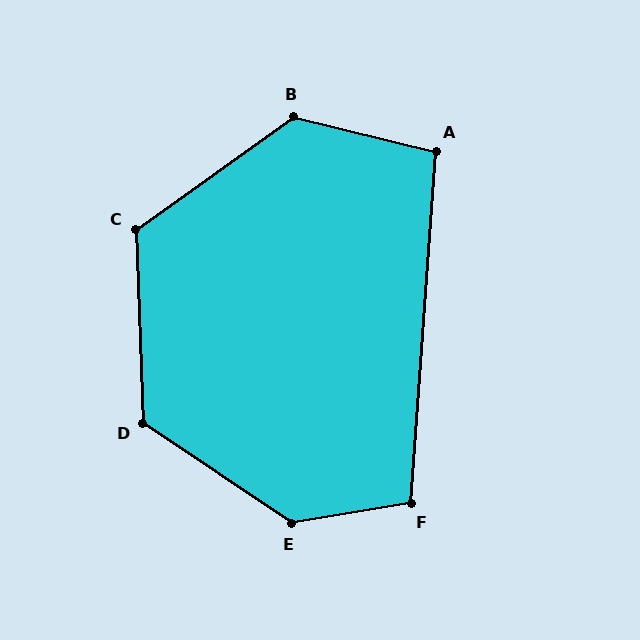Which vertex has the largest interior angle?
E, at approximately 137 degrees.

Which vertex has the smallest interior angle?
A, at approximately 100 degrees.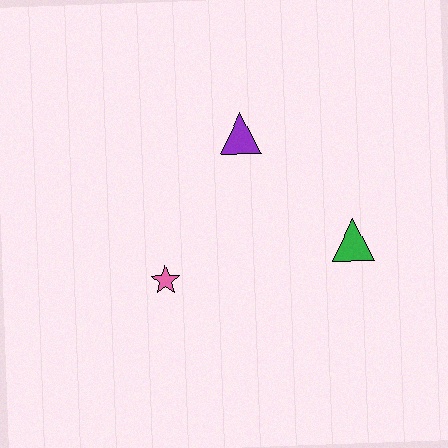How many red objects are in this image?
There are no red objects.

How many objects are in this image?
There are 3 objects.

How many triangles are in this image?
There are 2 triangles.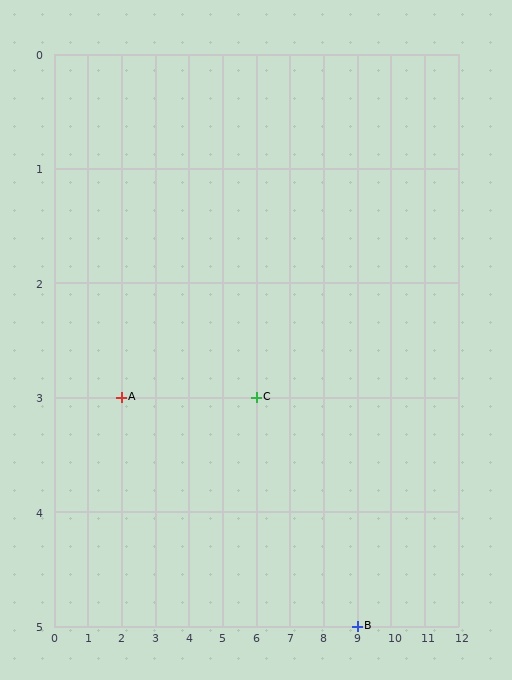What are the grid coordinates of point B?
Point B is at grid coordinates (9, 5).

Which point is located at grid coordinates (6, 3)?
Point C is at (6, 3).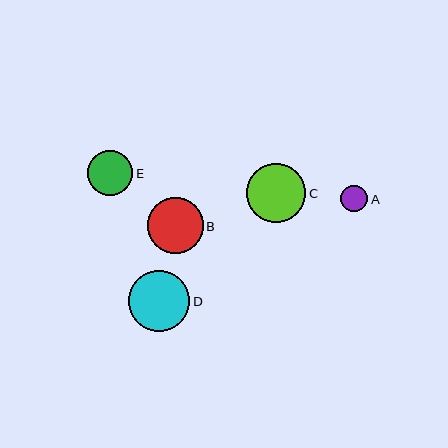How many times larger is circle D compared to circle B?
Circle D is approximately 1.1 times the size of circle B.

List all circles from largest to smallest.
From largest to smallest: D, C, B, E, A.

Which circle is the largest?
Circle D is the largest with a size of approximately 62 pixels.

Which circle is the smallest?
Circle A is the smallest with a size of approximately 27 pixels.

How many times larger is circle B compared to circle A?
Circle B is approximately 2.1 times the size of circle A.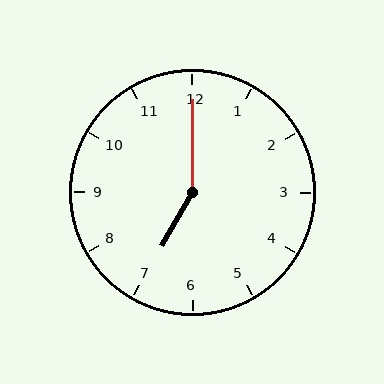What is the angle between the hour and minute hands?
Approximately 150 degrees.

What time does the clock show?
7:00.